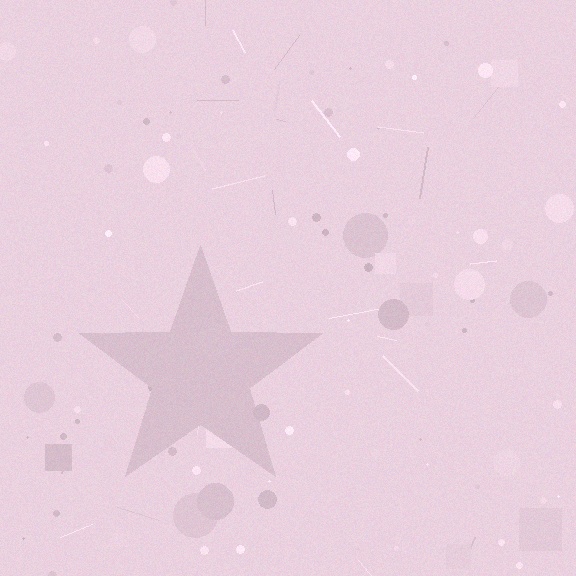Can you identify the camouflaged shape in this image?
The camouflaged shape is a star.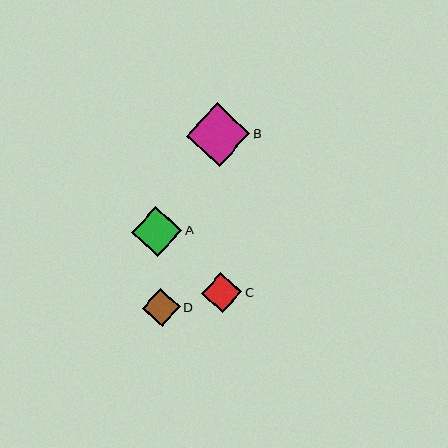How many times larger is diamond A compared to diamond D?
Diamond A is approximately 1.3 times the size of diamond D.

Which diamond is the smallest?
Diamond D is the smallest with a size of approximately 38 pixels.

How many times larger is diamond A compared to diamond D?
Diamond A is approximately 1.3 times the size of diamond D.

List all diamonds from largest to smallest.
From largest to smallest: B, A, C, D.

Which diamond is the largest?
Diamond B is the largest with a size of approximately 64 pixels.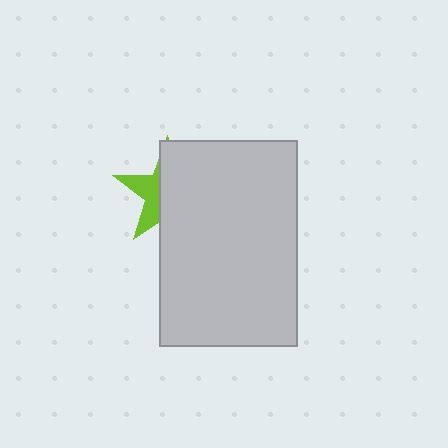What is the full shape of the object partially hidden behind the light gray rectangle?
The partially hidden object is a lime star.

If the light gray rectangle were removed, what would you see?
You would see the complete lime star.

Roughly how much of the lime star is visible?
A small part of it is visible (roughly 36%).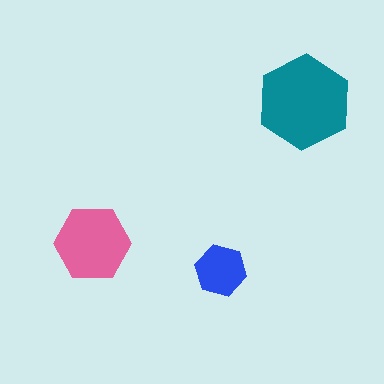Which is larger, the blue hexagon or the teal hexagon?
The teal one.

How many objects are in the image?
There are 3 objects in the image.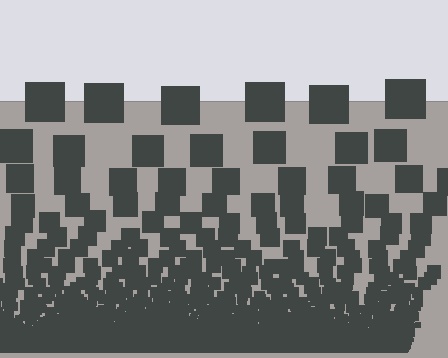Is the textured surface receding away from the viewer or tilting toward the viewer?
The surface appears to tilt toward the viewer. Texture elements get larger and sparser toward the top.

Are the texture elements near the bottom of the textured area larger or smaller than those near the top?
Smaller. The gradient is inverted — elements near the bottom are smaller and denser.